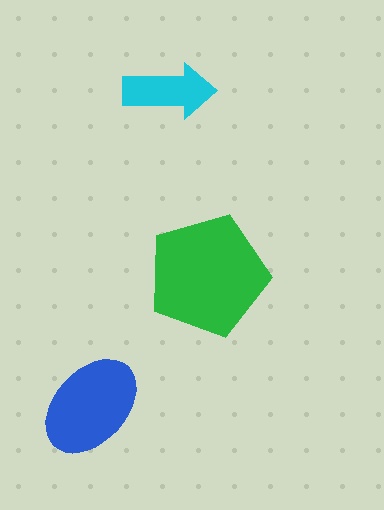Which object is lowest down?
The blue ellipse is bottommost.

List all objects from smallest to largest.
The cyan arrow, the blue ellipse, the green pentagon.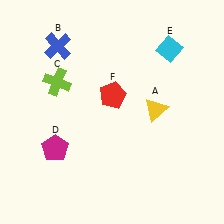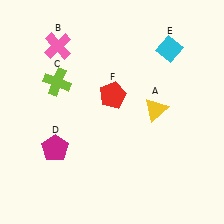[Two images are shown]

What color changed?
The cross (B) changed from blue in Image 1 to pink in Image 2.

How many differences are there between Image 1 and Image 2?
There is 1 difference between the two images.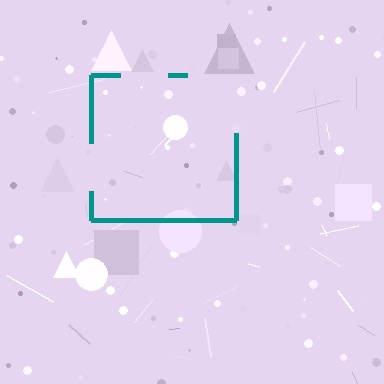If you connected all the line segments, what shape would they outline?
They would outline a square.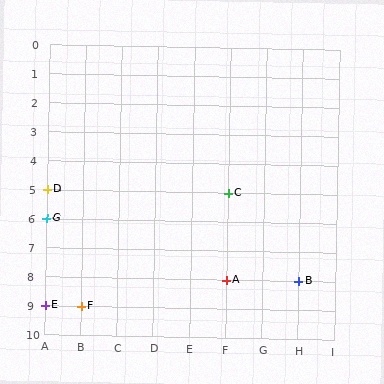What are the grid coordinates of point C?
Point C is at grid coordinates (F, 5).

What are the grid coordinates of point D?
Point D is at grid coordinates (A, 5).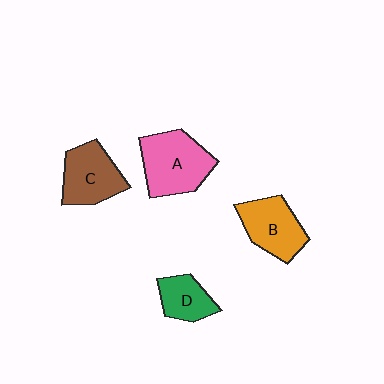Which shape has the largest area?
Shape A (pink).